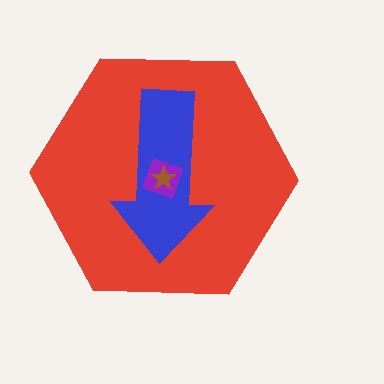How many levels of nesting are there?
4.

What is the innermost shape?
The brown star.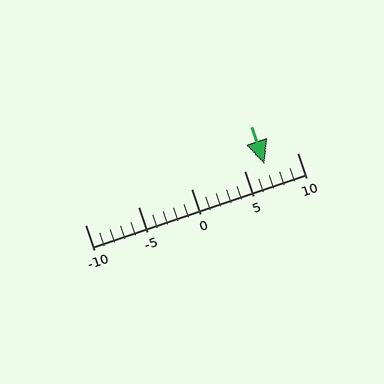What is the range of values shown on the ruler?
The ruler shows values from -10 to 10.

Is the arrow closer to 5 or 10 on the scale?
The arrow is closer to 5.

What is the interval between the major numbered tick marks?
The major tick marks are spaced 5 units apart.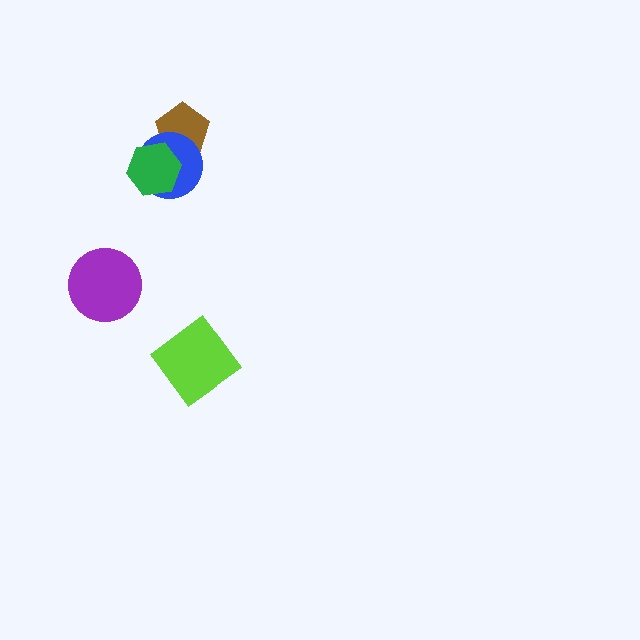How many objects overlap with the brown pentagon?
2 objects overlap with the brown pentagon.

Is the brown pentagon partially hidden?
Yes, it is partially covered by another shape.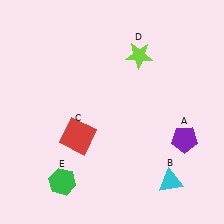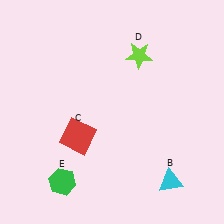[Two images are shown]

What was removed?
The purple pentagon (A) was removed in Image 2.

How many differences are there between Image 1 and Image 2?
There is 1 difference between the two images.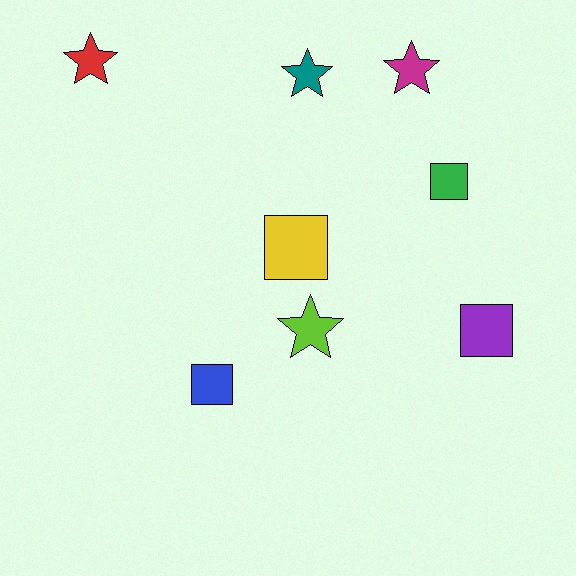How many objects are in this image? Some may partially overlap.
There are 8 objects.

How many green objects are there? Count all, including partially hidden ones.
There is 1 green object.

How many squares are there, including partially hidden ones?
There are 4 squares.